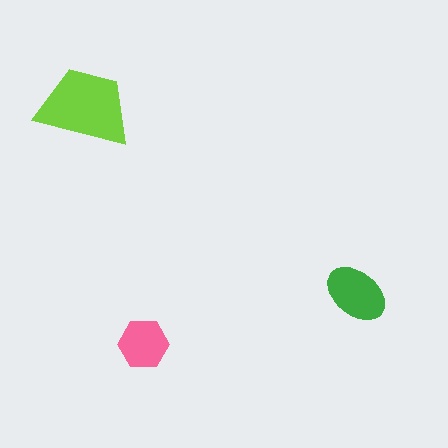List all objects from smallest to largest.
The pink hexagon, the green ellipse, the lime trapezoid.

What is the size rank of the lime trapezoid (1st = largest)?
1st.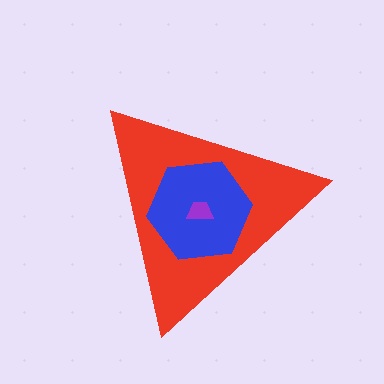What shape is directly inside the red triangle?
The blue hexagon.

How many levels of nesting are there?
3.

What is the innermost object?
The purple trapezoid.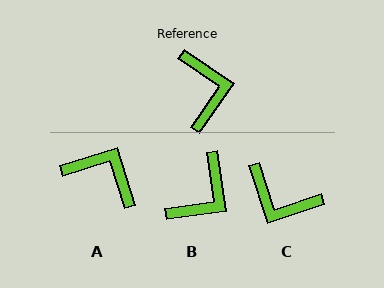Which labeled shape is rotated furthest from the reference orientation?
C, about 128 degrees away.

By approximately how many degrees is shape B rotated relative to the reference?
Approximately 47 degrees clockwise.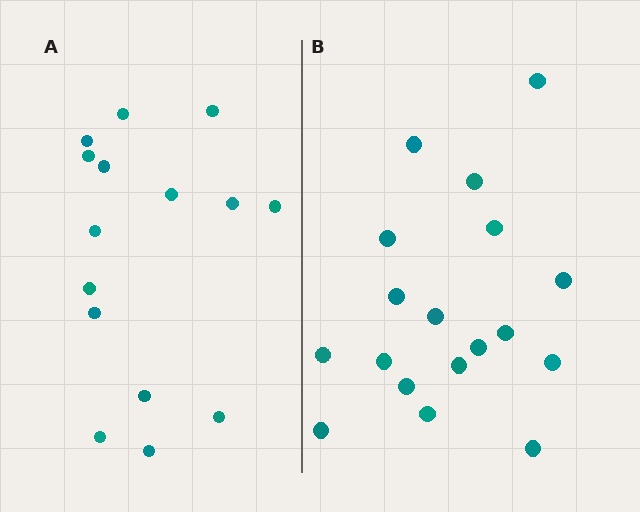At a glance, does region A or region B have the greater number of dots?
Region B (the right region) has more dots.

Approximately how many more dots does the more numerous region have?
Region B has just a few more — roughly 2 or 3 more dots than region A.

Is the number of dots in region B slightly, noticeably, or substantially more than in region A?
Region B has only slightly more — the two regions are fairly close. The ratio is roughly 1.2 to 1.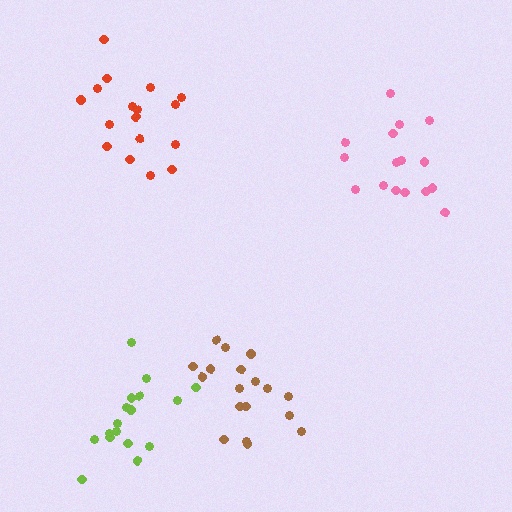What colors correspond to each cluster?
The clusters are colored: brown, red, lime, pink.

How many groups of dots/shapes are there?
There are 4 groups.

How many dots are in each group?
Group 1: 18 dots, Group 2: 17 dots, Group 3: 17 dots, Group 4: 16 dots (68 total).